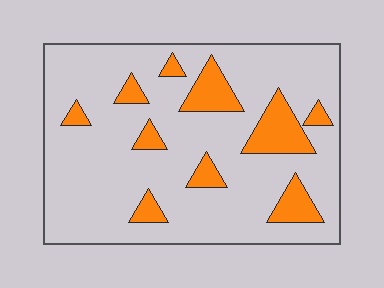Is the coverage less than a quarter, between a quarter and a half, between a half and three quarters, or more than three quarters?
Less than a quarter.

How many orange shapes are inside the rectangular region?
10.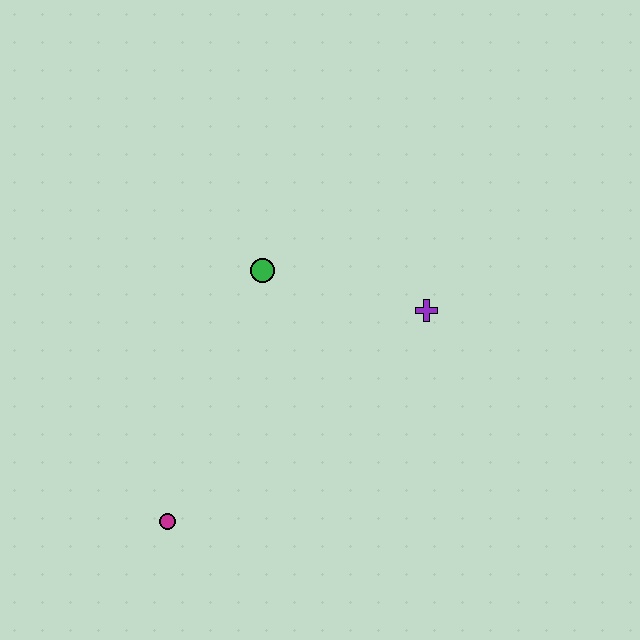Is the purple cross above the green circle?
No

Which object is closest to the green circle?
The purple cross is closest to the green circle.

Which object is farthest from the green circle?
The magenta circle is farthest from the green circle.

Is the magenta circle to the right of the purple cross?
No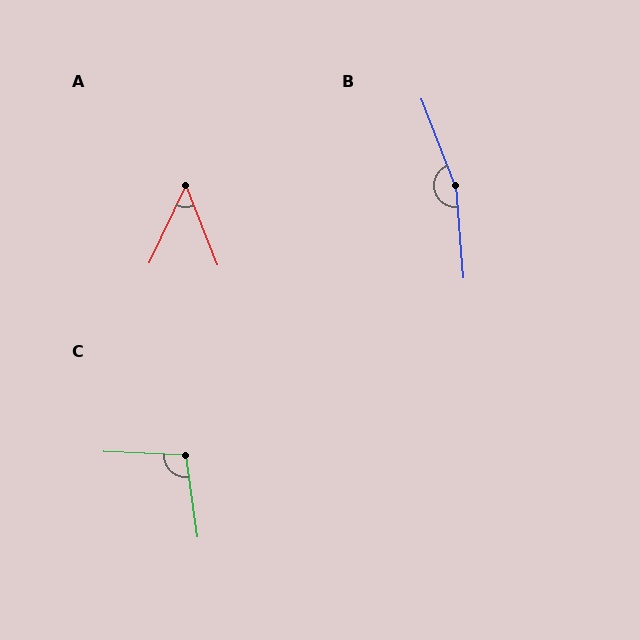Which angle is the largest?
B, at approximately 163 degrees.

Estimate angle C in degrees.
Approximately 101 degrees.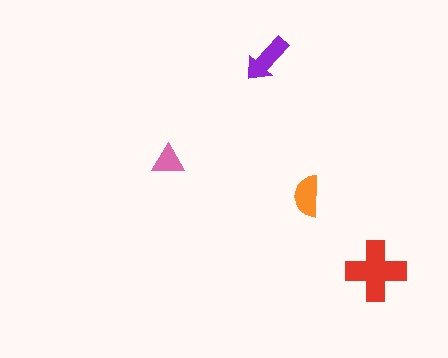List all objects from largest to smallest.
The red cross, the purple arrow, the orange semicircle, the pink triangle.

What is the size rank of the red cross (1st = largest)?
1st.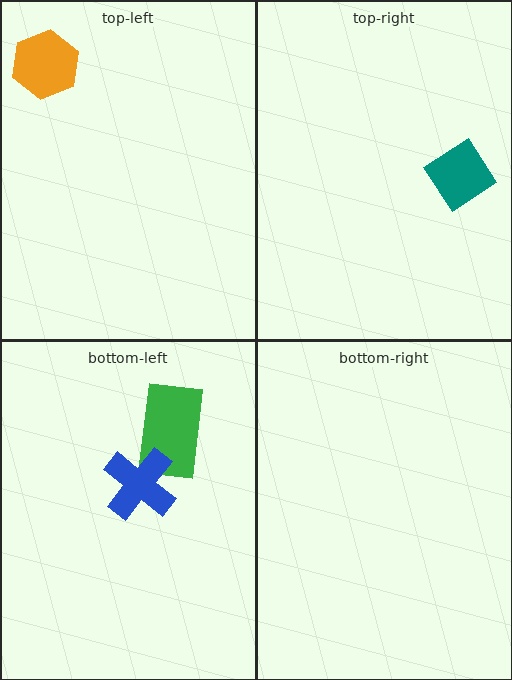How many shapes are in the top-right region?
1.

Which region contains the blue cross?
The bottom-left region.